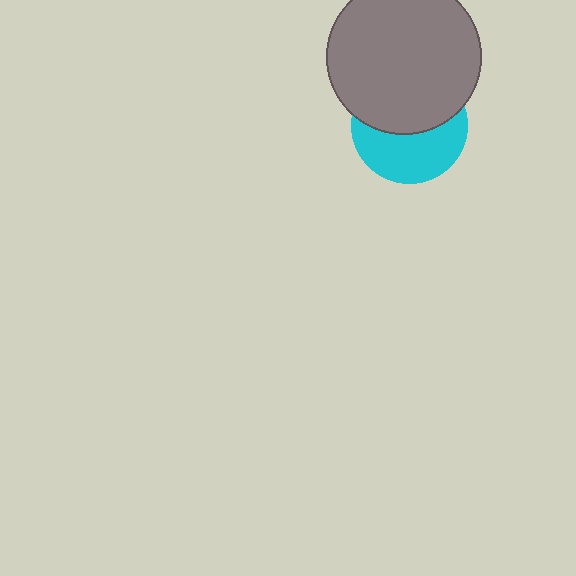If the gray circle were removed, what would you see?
You would see the complete cyan circle.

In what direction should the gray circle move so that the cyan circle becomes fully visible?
The gray circle should move up. That is the shortest direction to clear the overlap and leave the cyan circle fully visible.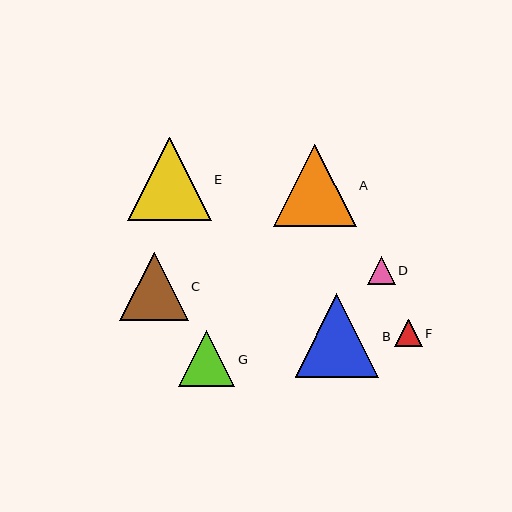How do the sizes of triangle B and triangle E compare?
Triangle B and triangle E are approximately the same size.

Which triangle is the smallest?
Triangle F is the smallest with a size of approximately 27 pixels.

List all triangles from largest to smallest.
From largest to smallest: B, E, A, C, G, D, F.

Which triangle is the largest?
Triangle B is the largest with a size of approximately 84 pixels.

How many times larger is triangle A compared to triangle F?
Triangle A is approximately 3.0 times the size of triangle F.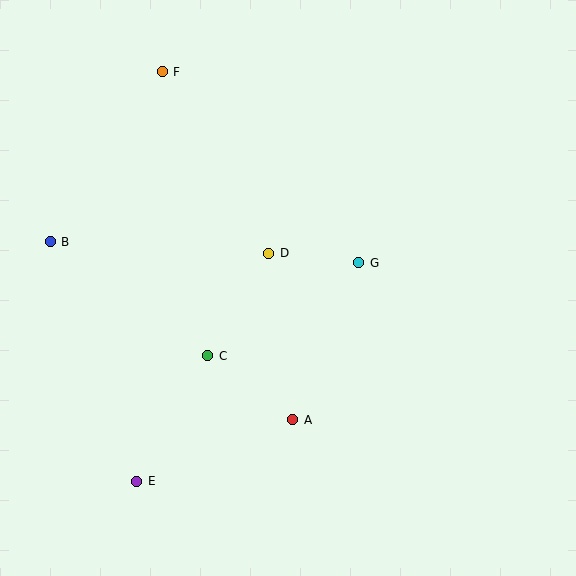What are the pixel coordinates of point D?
Point D is at (269, 253).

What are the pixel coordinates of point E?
Point E is at (137, 481).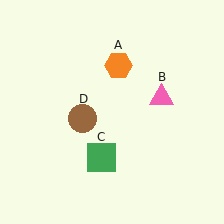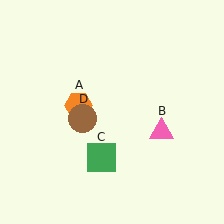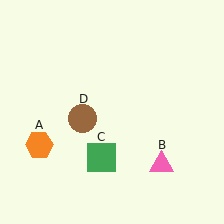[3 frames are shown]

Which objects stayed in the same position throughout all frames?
Green square (object C) and brown circle (object D) remained stationary.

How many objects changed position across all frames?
2 objects changed position: orange hexagon (object A), pink triangle (object B).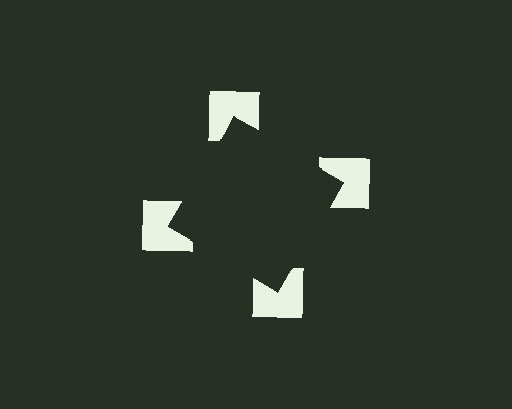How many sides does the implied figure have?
4 sides.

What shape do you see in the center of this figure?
An illusory square — its edges are inferred from the aligned wedge cuts in the notched squares, not physically drawn.